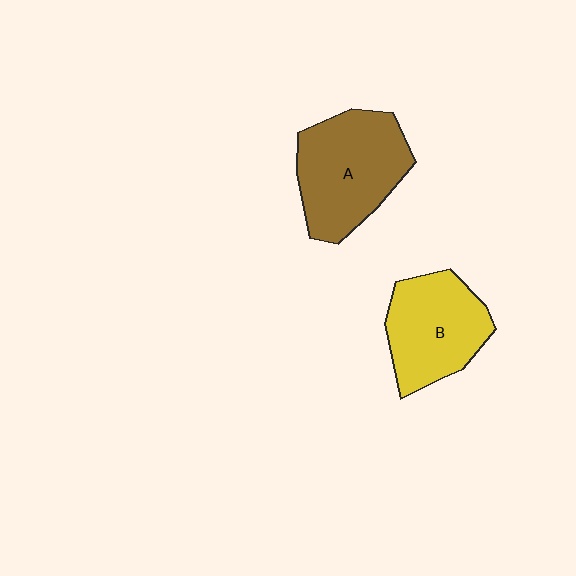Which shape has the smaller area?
Shape B (yellow).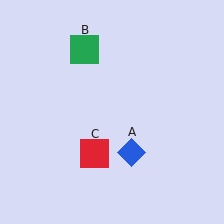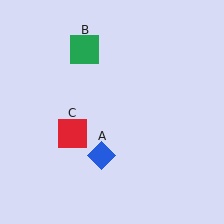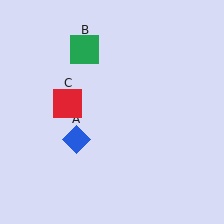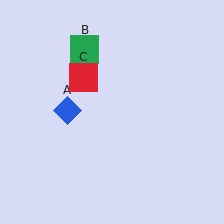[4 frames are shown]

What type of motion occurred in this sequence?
The blue diamond (object A), red square (object C) rotated clockwise around the center of the scene.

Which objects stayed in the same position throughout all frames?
Green square (object B) remained stationary.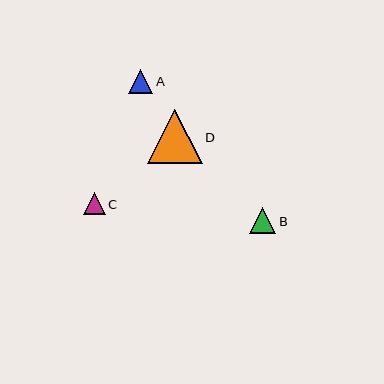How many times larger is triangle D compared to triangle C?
Triangle D is approximately 2.5 times the size of triangle C.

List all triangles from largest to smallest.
From largest to smallest: D, B, A, C.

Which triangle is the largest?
Triangle D is the largest with a size of approximately 55 pixels.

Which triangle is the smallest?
Triangle C is the smallest with a size of approximately 22 pixels.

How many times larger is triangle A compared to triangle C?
Triangle A is approximately 1.1 times the size of triangle C.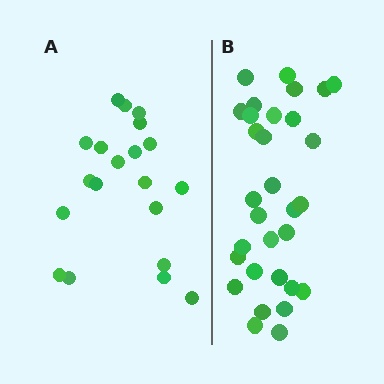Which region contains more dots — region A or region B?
Region B (the right region) has more dots.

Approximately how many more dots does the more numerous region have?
Region B has roughly 12 or so more dots than region A.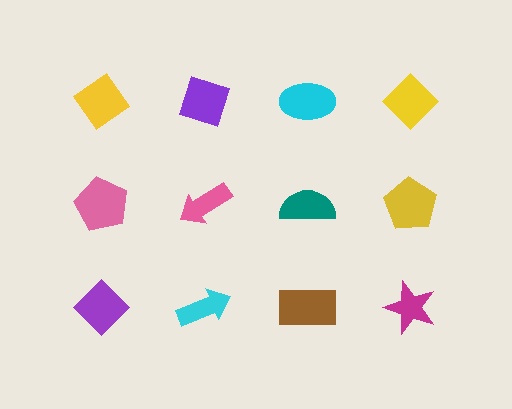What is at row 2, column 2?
A pink arrow.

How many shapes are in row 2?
4 shapes.